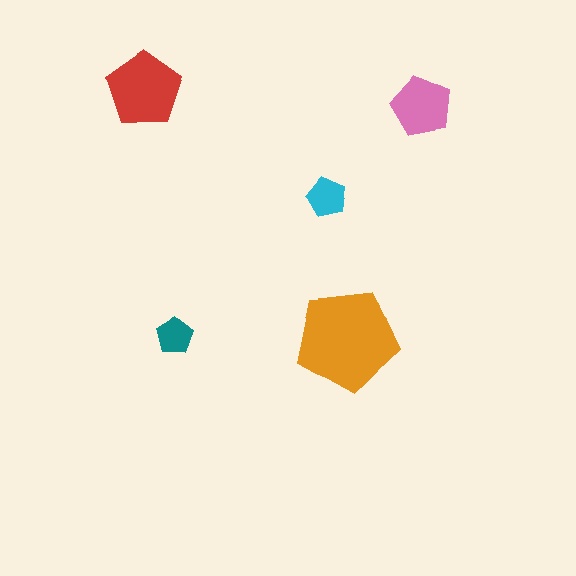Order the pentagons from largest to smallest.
the orange one, the red one, the pink one, the cyan one, the teal one.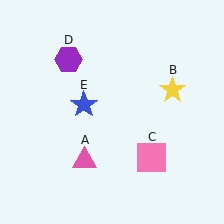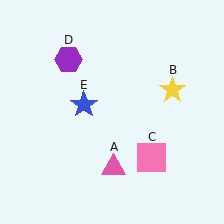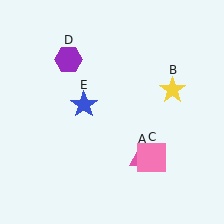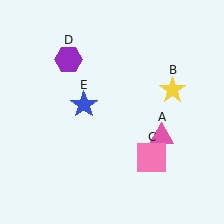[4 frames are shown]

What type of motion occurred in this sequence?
The pink triangle (object A) rotated counterclockwise around the center of the scene.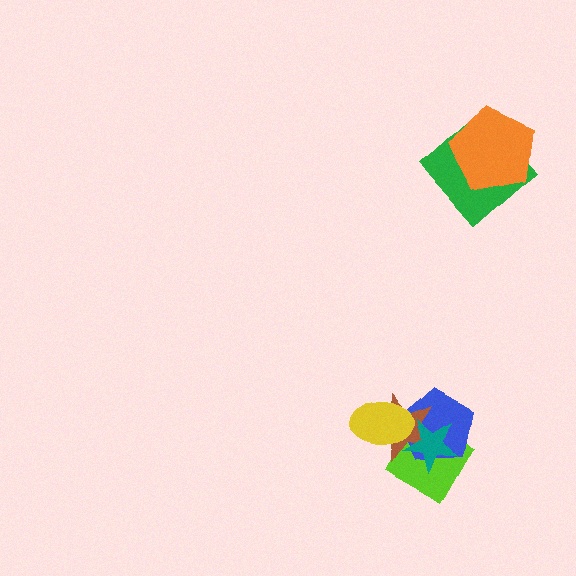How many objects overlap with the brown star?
4 objects overlap with the brown star.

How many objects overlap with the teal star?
4 objects overlap with the teal star.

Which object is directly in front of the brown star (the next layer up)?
The teal star is directly in front of the brown star.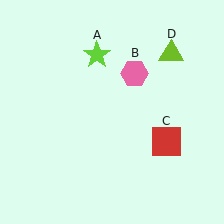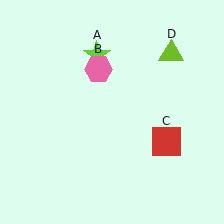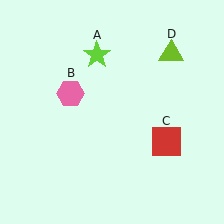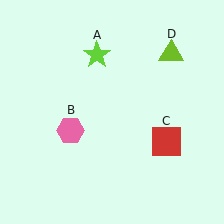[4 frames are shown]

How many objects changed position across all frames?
1 object changed position: pink hexagon (object B).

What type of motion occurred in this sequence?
The pink hexagon (object B) rotated counterclockwise around the center of the scene.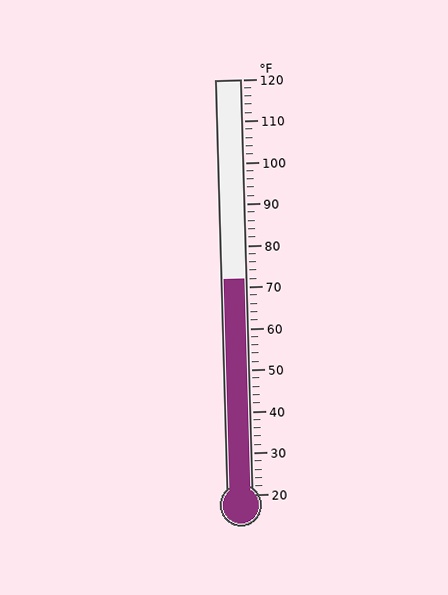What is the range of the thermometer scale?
The thermometer scale ranges from 20°F to 120°F.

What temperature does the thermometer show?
The thermometer shows approximately 72°F.